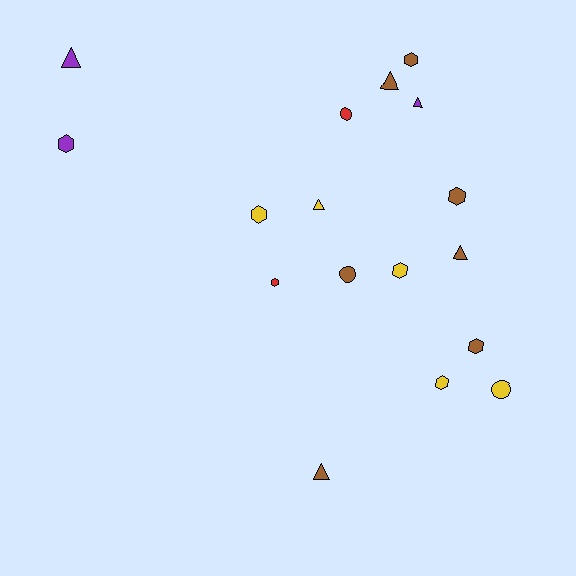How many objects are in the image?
There are 17 objects.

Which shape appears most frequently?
Hexagon, with 8 objects.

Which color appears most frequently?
Brown, with 7 objects.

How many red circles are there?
There is 1 red circle.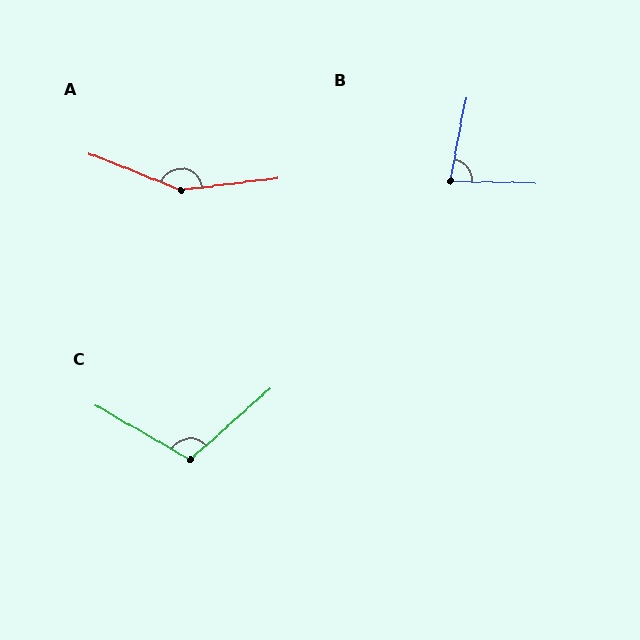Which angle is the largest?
A, at approximately 151 degrees.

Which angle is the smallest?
B, at approximately 80 degrees.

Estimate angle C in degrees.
Approximately 108 degrees.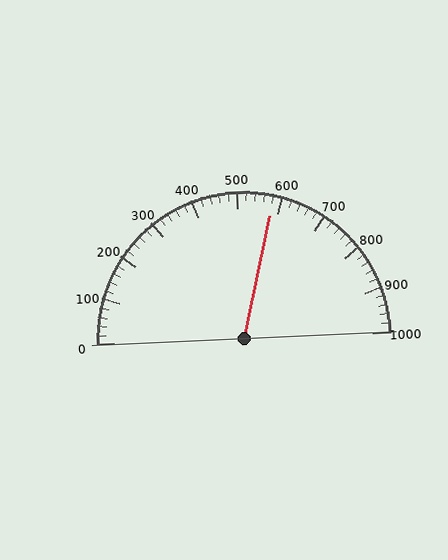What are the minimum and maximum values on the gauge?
The gauge ranges from 0 to 1000.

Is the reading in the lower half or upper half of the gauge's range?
The reading is in the upper half of the range (0 to 1000).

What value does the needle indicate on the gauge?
The needle indicates approximately 580.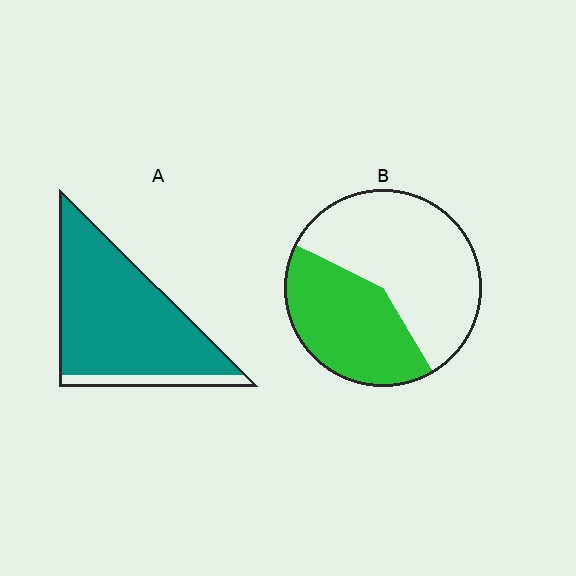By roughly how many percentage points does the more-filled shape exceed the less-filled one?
By roughly 45 percentage points (A over B).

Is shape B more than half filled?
No.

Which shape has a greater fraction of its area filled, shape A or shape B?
Shape A.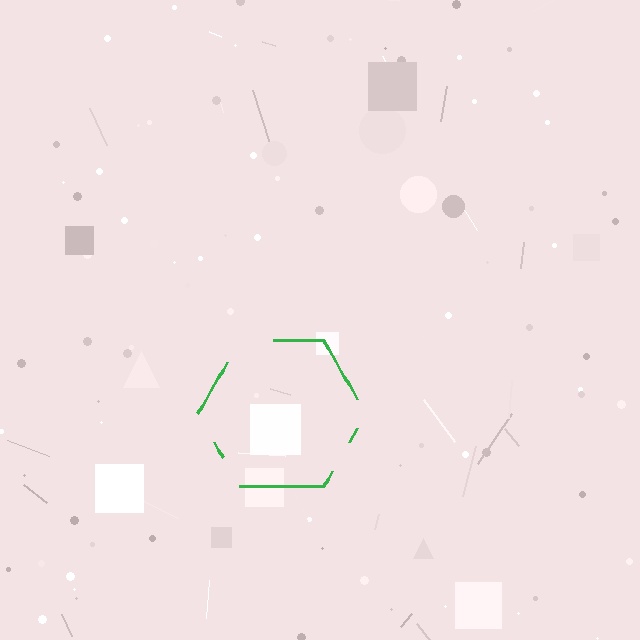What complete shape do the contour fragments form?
The contour fragments form a hexagon.